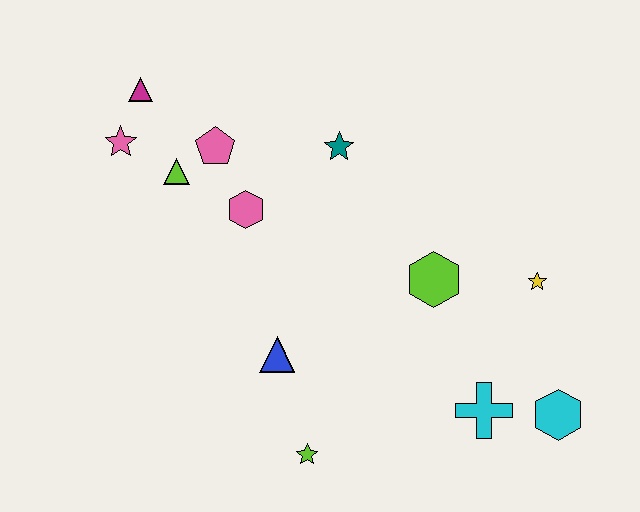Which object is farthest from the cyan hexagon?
The magenta triangle is farthest from the cyan hexagon.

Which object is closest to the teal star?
The pink hexagon is closest to the teal star.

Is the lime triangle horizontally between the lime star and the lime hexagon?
No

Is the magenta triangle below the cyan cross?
No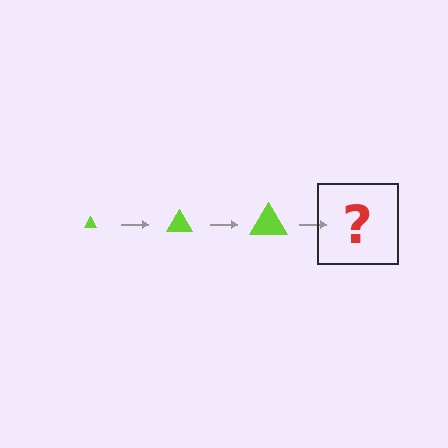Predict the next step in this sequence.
The next step is a lime triangle, larger than the previous one.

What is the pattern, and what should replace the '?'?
The pattern is that the triangle gets progressively larger each step. The '?' should be a lime triangle, larger than the previous one.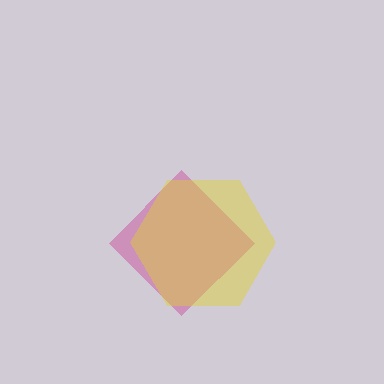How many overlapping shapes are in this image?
There are 2 overlapping shapes in the image.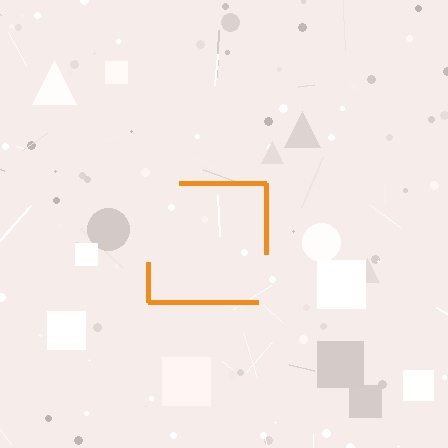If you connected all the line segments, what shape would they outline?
They would outline a square.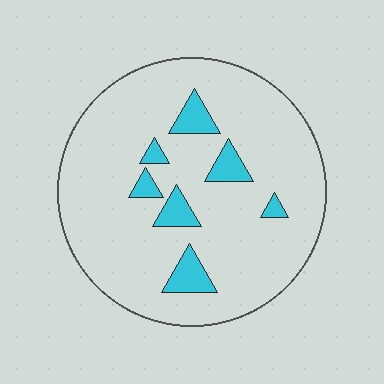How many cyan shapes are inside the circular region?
7.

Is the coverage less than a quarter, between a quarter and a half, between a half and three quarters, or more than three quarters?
Less than a quarter.